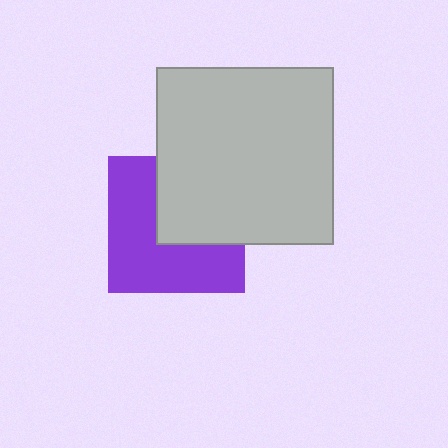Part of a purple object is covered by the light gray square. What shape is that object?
It is a square.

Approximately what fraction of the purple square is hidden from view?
Roughly 43% of the purple square is hidden behind the light gray square.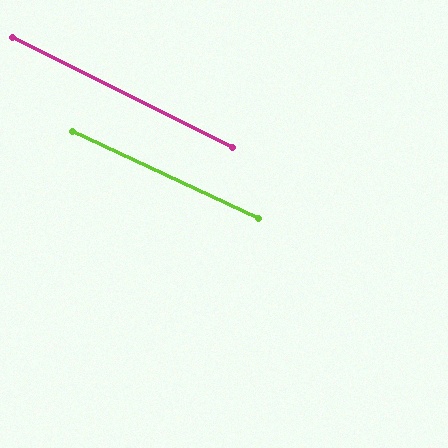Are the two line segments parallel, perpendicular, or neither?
Parallel — their directions differ by only 1.5°.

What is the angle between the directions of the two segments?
Approximately 1 degree.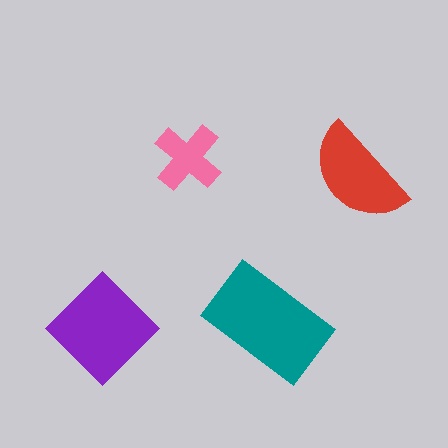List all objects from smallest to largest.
The pink cross, the red semicircle, the purple diamond, the teal rectangle.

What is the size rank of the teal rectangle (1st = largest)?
1st.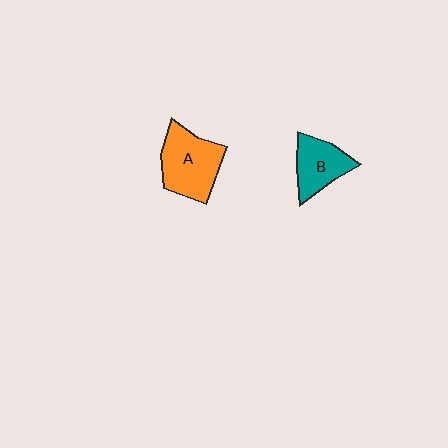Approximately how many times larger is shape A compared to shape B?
Approximately 1.4 times.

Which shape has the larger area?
Shape A (orange).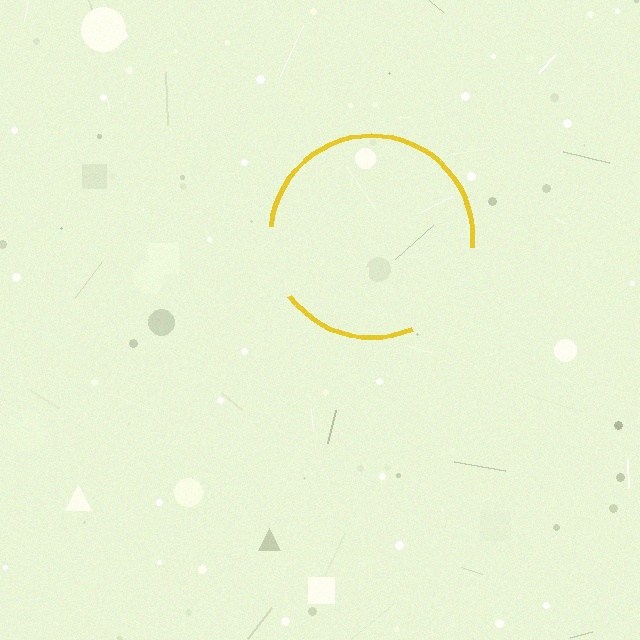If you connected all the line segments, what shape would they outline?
They would outline a circle.